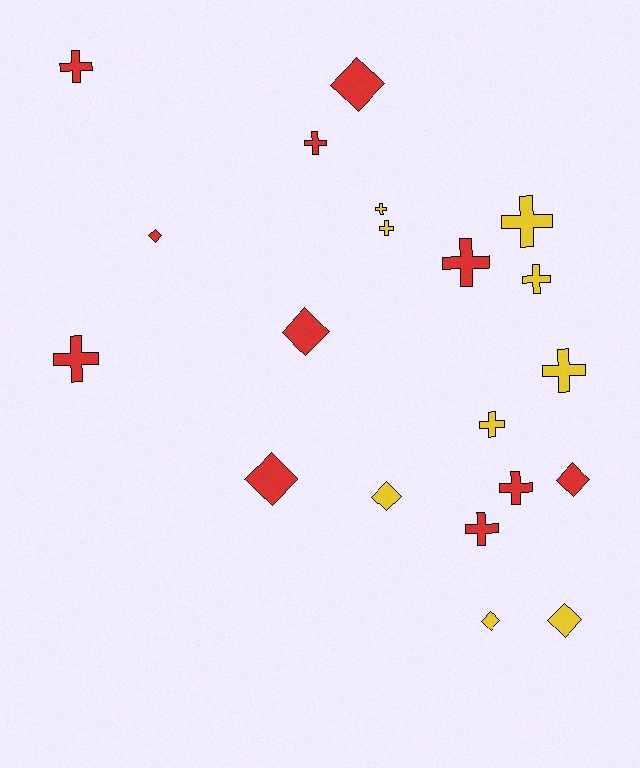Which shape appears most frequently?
Cross, with 12 objects.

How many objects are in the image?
There are 20 objects.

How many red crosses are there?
There are 6 red crosses.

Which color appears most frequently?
Red, with 11 objects.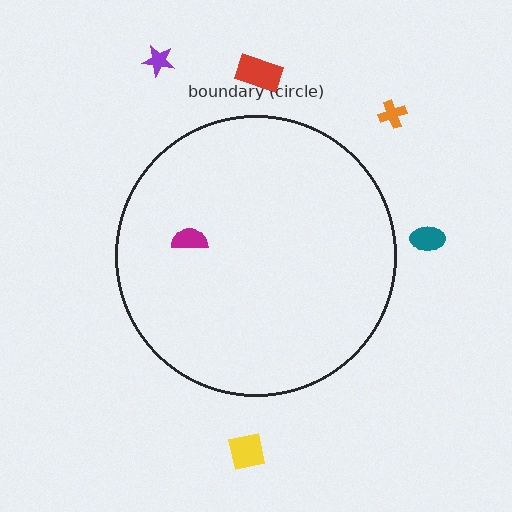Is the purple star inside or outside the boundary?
Outside.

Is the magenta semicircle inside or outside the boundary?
Inside.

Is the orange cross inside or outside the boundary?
Outside.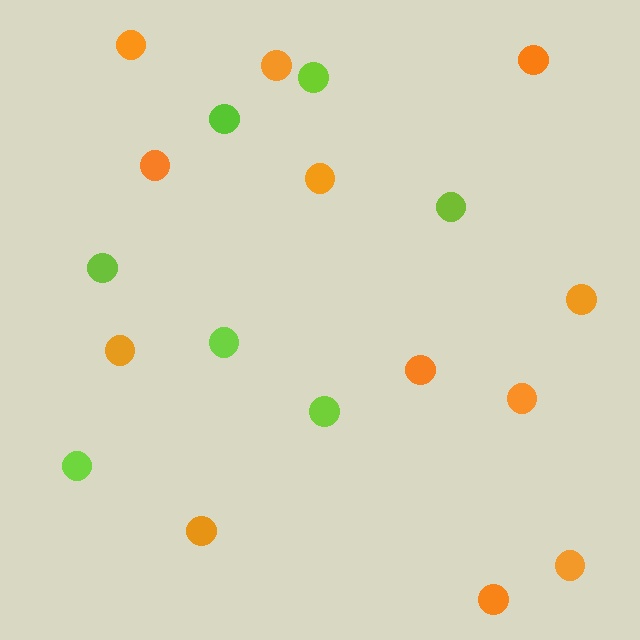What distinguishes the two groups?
There are 2 groups: one group of lime circles (7) and one group of orange circles (12).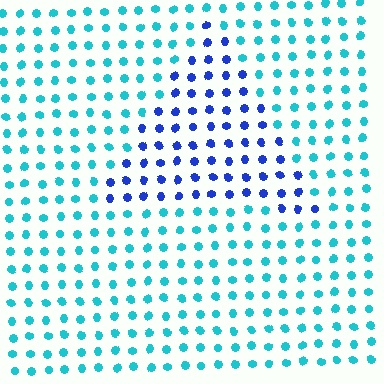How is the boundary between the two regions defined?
The boundary is defined purely by a slight shift in hue (about 48 degrees). Spacing, size, and orientation are identical on both sides.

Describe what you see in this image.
The image is filled with small cyan elements in a uniform arrangement. A triangle-shaped region is visible where the elements are tinted to a slightly different hue, forming a subtle color boundary.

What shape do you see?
I see a triangle.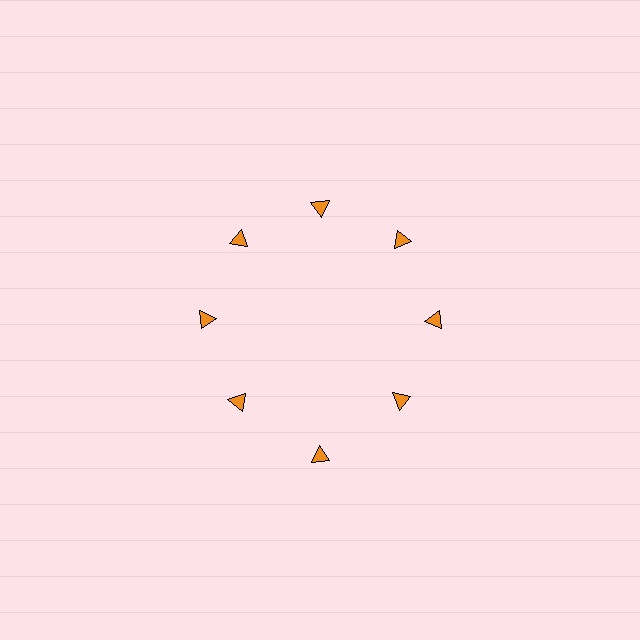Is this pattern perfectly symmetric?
No. The 8 orange triangles are arranged in a ring, but one element near the 6 o'clock position is pushed outward from the center, breaking the 8-fold rotational symmetry.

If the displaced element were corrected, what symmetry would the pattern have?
It would have 8-fold rotational symmetry — the pattern would map onto itself every 45 degrees.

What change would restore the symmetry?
The symmetry would be restored by moving it inward, back onto the ring so that all 8 triangles sit at equal angles and equal distance from the center.